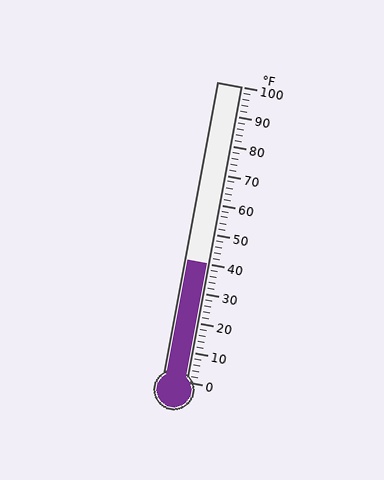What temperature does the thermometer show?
The thermometer shows approximately 40°F.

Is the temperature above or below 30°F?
The temperature is above 30°F.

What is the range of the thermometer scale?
The thermometer scale ranges from 0°F to 100°F.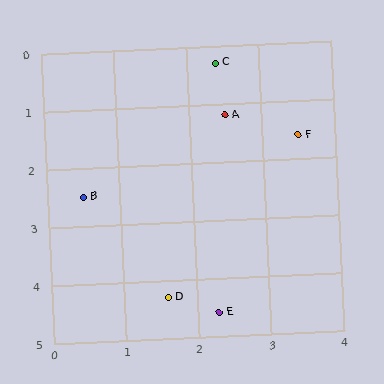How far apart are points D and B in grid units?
Points D and B are about 2.1 grid units apart.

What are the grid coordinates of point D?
Point D is at approximately (1.6, 4.3).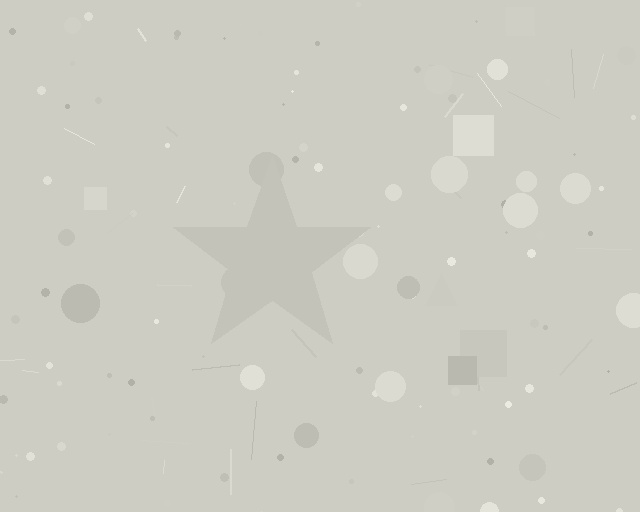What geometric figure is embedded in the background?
A star is embedded in the background.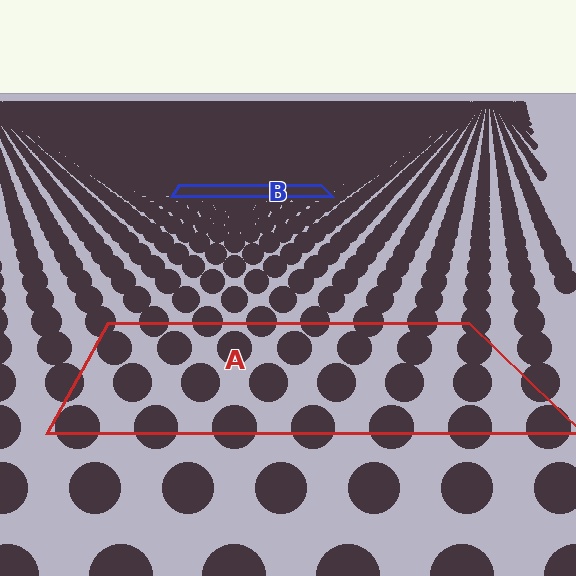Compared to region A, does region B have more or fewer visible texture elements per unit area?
Region B has more texture elements per unit area — they are packed more densely because it is farther away.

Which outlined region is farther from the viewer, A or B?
Region B is farther from the viewer — the texture elements inside it appear smaller and more densely packed.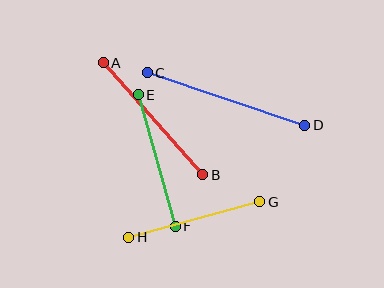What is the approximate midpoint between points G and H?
The midpoint is at approximately (194, 220) pixels.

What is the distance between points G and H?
The distance is approximately 136 pixels.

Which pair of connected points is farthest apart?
Points C and D are farthest apart.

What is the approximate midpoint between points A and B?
The midpoint is at approximately (153, 119) pixels.